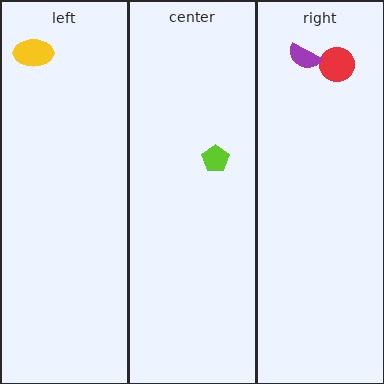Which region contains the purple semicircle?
The right region.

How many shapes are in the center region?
1.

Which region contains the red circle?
The right region.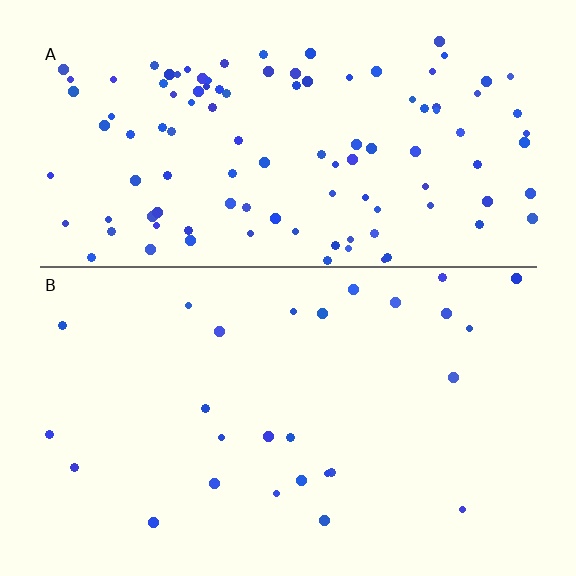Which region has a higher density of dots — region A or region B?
A (the top).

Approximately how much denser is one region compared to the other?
Approximately 4.1× — region A over region B.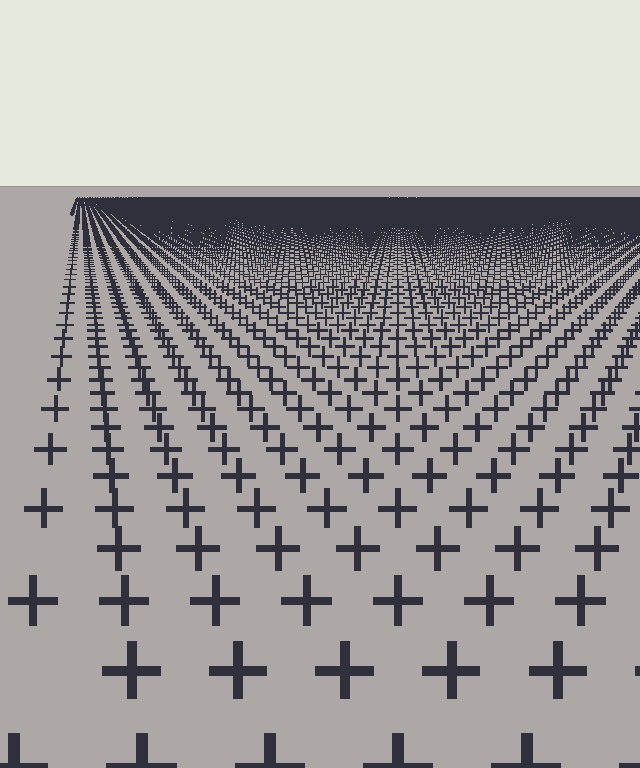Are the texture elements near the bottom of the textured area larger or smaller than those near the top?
Larger. Near the bottom, elements are closer to the viewer and appear at a bigger on-screen size.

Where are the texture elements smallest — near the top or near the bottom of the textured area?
Near the top.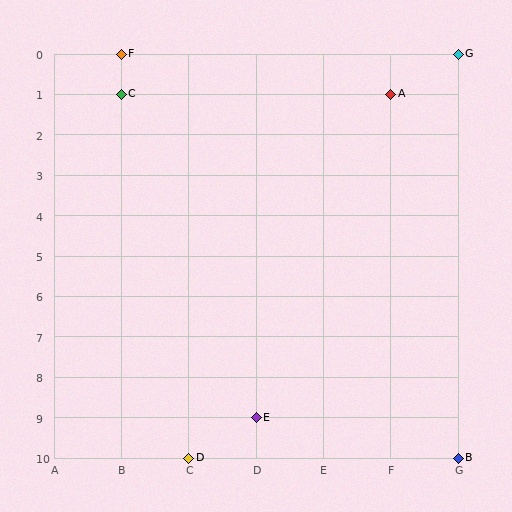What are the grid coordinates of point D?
Point D is at grid coordinates (C, 10).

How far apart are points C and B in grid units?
Points C and B are 5 columns and 9 rows apart (about 10.3 grid units diagonally).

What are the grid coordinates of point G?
Point G is at grid coordinates (G, 0).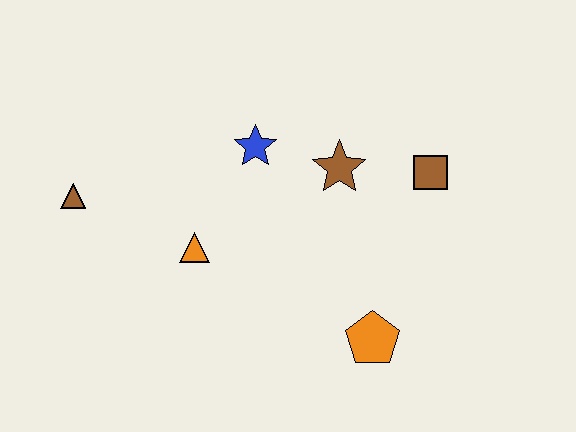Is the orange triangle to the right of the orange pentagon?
No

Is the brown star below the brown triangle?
No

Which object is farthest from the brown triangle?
The brown square is farthest from the brown triangle.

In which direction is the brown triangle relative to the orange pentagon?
The brown triangle is to the left of the orange pentagon.